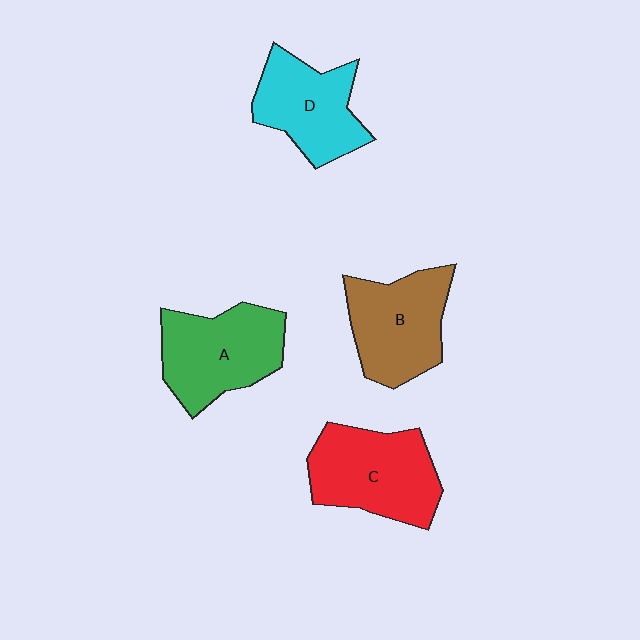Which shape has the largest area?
Shape C (red).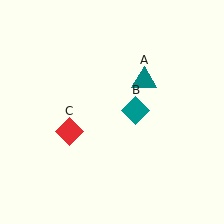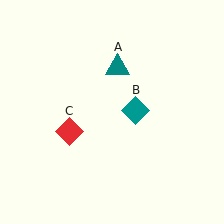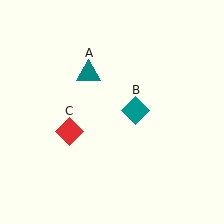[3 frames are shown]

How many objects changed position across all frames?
1 object changed position: teal triangle (object A).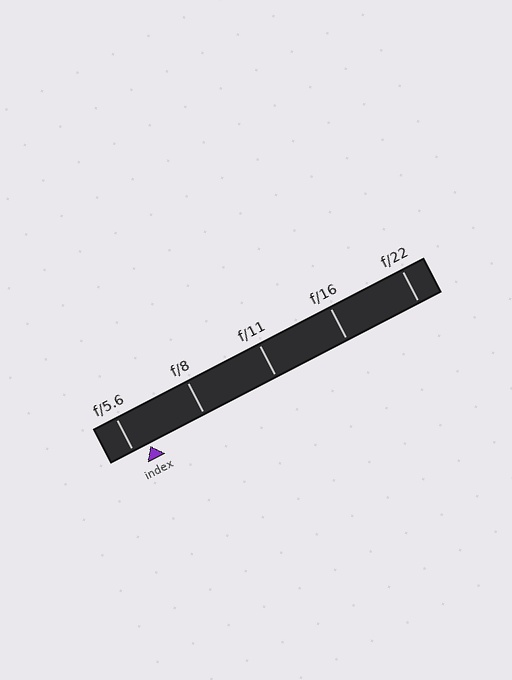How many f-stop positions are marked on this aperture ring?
There are 5 f-stop positions marked.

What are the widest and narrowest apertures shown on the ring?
The widest aperture shown is f/5.6 and the narrowest is f/22.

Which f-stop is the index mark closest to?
The index mark is closest to f/5.6.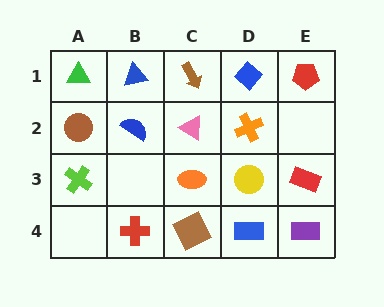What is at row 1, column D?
A blue diamond.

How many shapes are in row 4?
4 shapes.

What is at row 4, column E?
A purple rectangle.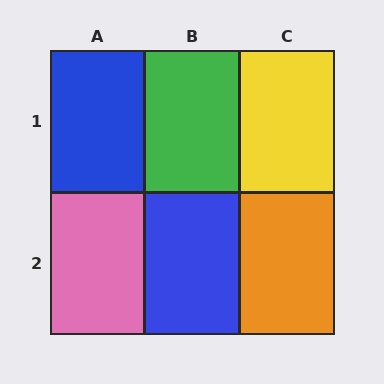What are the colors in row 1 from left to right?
Blue, green, yellow.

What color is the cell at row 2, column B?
Blue.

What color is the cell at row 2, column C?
Orange.